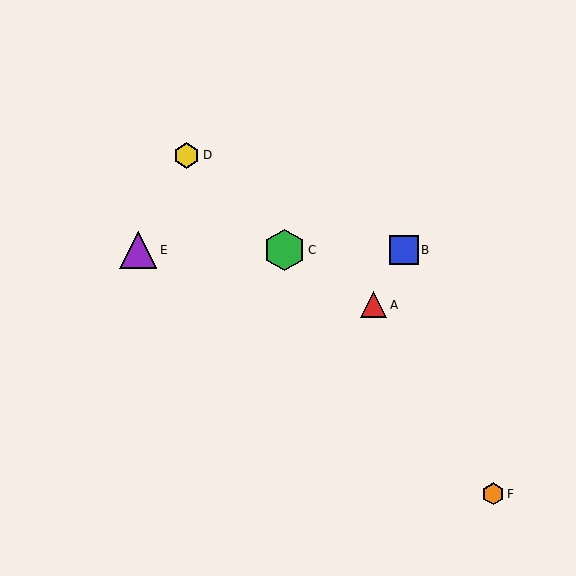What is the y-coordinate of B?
Object B is at y≈250.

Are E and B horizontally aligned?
Yes, both are at y≈250.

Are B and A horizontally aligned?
No, B is at y≈250 and A is at y≈305.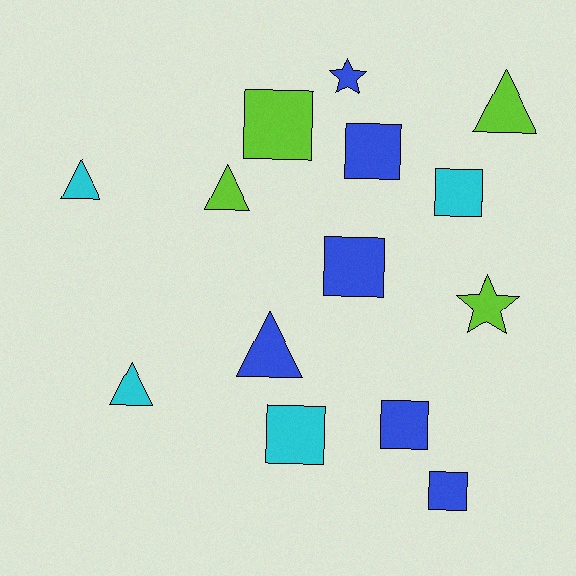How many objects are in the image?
There are 14 objects.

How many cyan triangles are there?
There are 2 cyan triangles.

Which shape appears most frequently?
Square, with 7 objects.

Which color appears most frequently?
Blue, with 6 objects.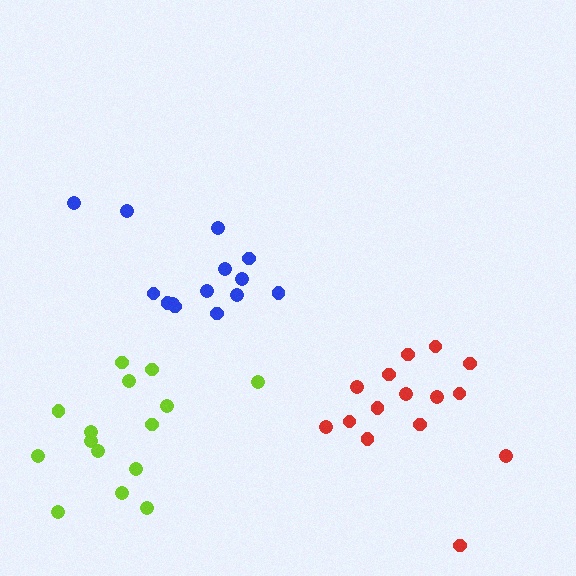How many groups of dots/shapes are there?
There are 3 groups.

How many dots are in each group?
Group 1: 15 dots, Group 2: 14 dots, Group 3: 15 dots (44 total).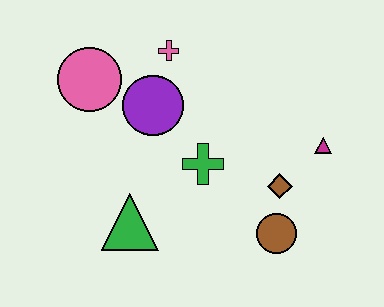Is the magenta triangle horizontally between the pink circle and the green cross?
No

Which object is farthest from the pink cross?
The brown circle is farthest from the pink cross.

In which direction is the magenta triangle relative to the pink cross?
The magenta triangle is to the right of the pink cross.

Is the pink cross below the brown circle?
No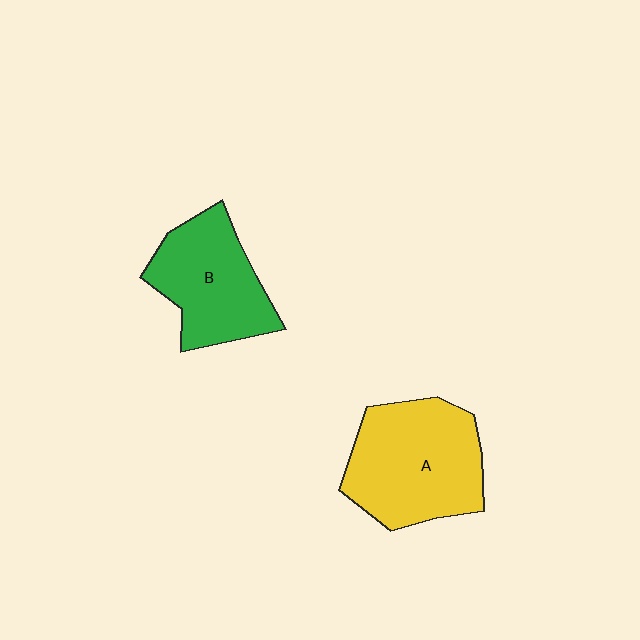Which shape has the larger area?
Shape A (yellow).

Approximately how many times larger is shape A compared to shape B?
Approximately 1.3 times.